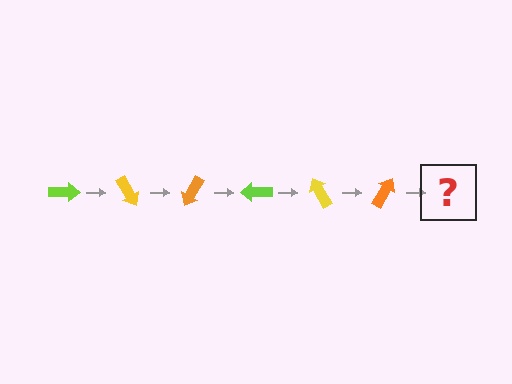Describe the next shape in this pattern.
It should be a lime arrow, rotated 360 degrees from the start.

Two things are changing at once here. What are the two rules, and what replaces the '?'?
The two rules are that it rotates 60 degrees each step and the color cycles through lime, yellow, and orange. The '?' should be a lime arrow, rotated 360 degrees from the start.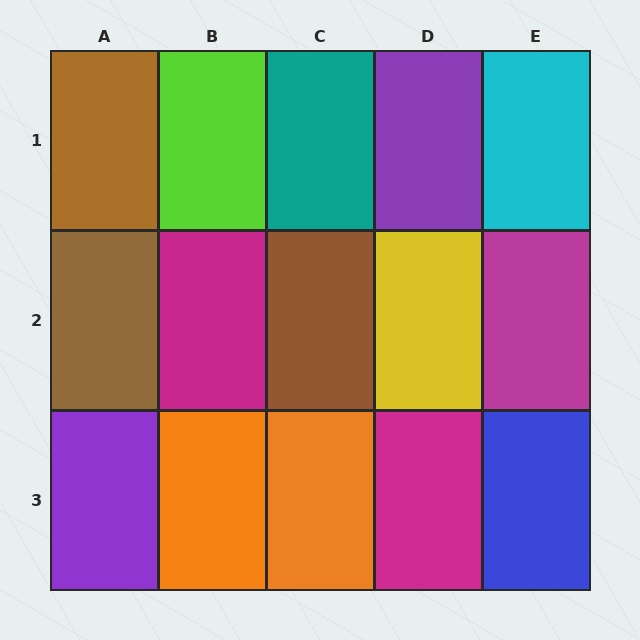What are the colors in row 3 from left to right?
Purple, orange, orange, magenta, blue.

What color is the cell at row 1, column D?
Purple.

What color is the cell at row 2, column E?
Magenta.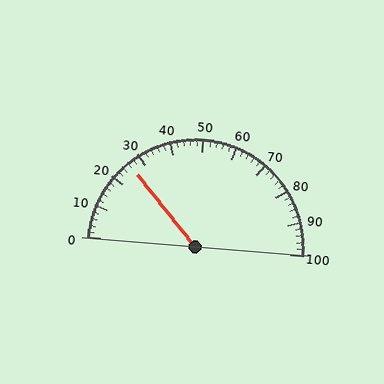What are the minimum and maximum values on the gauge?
The gauge ranges from 0 to 100.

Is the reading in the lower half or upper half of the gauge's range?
The reading is in the lower half of the range (0 to 100).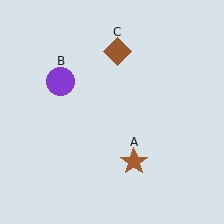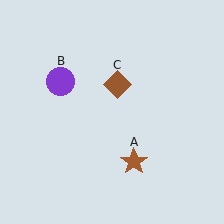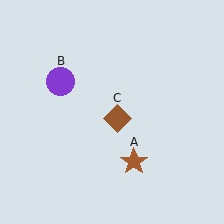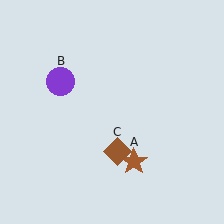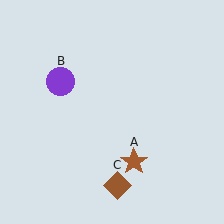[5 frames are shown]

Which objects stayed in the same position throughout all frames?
Brown star (object A) and purple circle (object B) remained stationary.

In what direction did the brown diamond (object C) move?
The brown diamond (object C) moved down.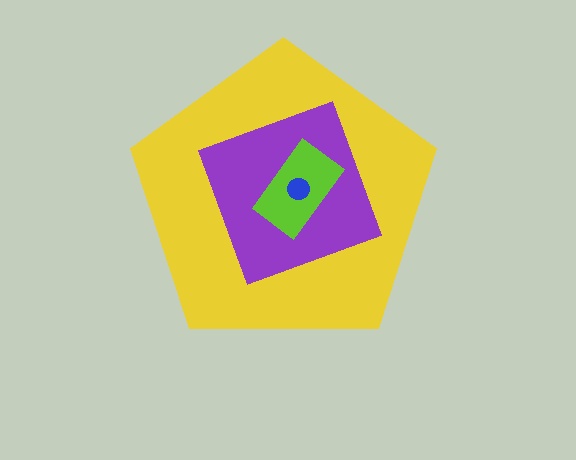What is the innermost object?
The blue circle.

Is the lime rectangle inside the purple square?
Yes.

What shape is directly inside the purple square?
The lime rectangle.